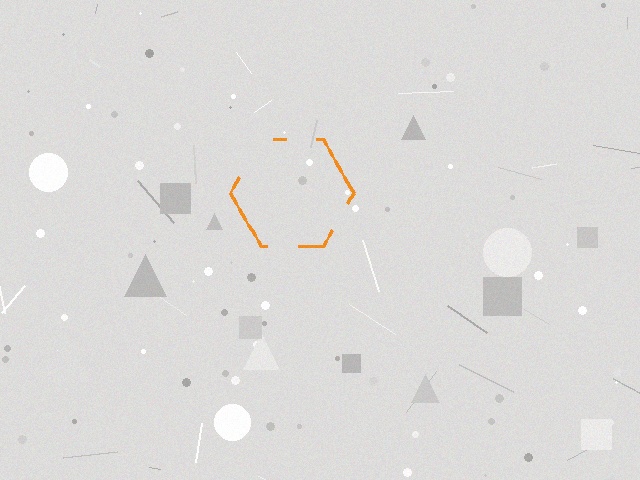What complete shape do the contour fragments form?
The contour fragments form a hexagon.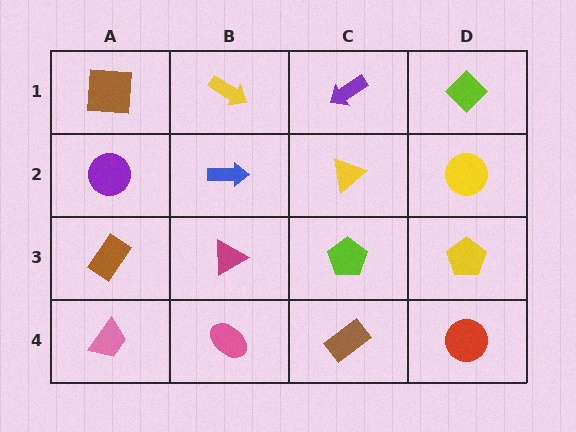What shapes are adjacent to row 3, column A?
A purple circle (row 2, column A), a pink trapezoid (row 4, column A), a magenta triangle (row 3, column B).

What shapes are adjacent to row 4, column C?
A lime pentagon (row 3, column C), a pink ellipse (row 4, column B), a red circle (row 4, column D).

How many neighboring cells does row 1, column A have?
2.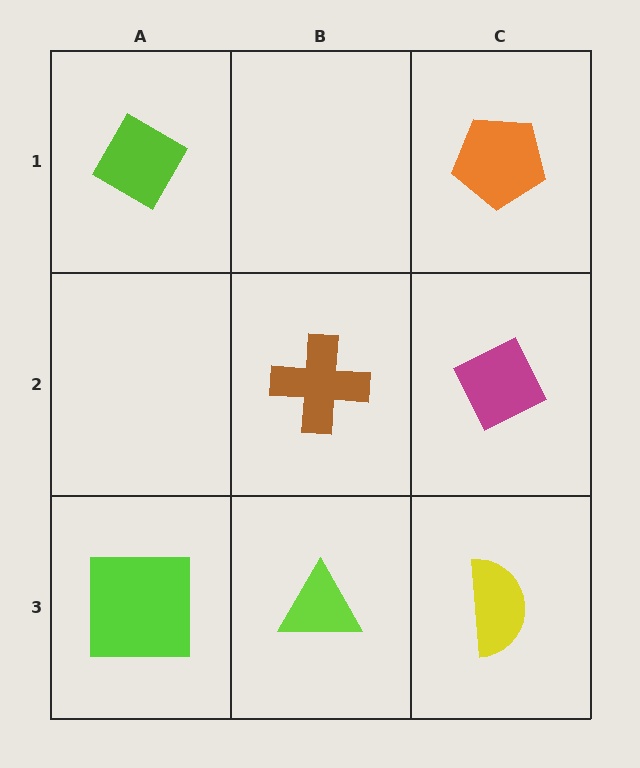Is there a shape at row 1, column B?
No, that cell is empty.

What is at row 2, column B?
A brown cross.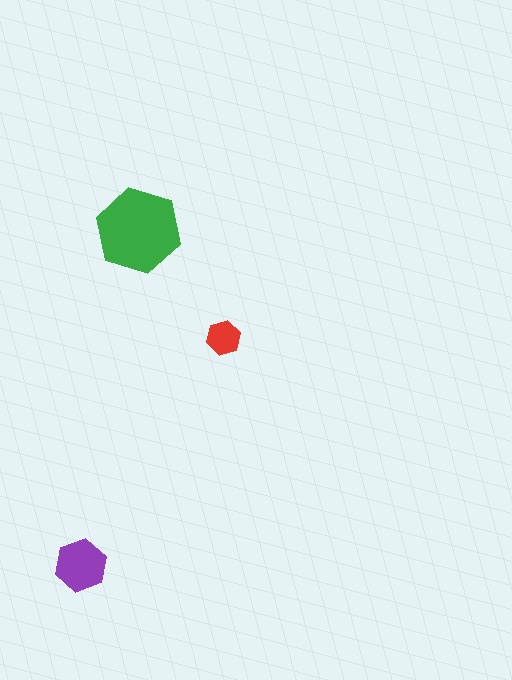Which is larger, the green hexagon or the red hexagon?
The green one.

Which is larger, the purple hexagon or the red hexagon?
The purple one.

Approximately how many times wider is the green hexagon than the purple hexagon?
About 1.5 times wider.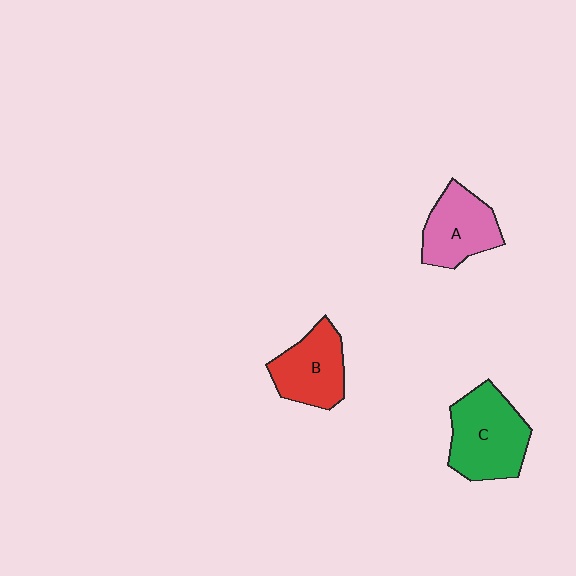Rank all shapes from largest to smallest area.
From largest to smallest: C (green), A (pink), B (red).